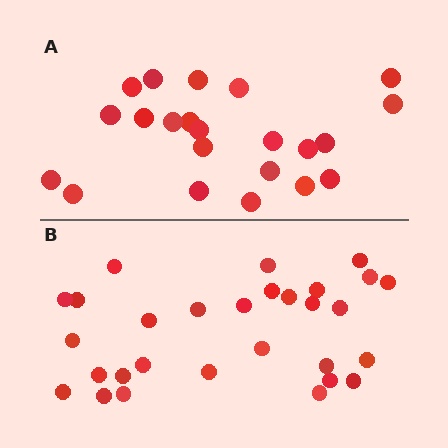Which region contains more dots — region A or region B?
Region B (the bottom region) has more dots.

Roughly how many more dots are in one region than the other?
Region B has roughly 8 or so more dots than region A.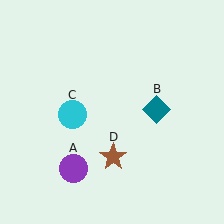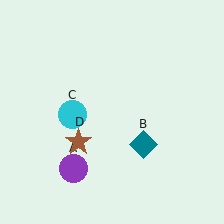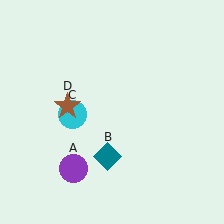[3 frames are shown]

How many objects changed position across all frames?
2 objects changed position: teal diamond (object B), brown star (object D).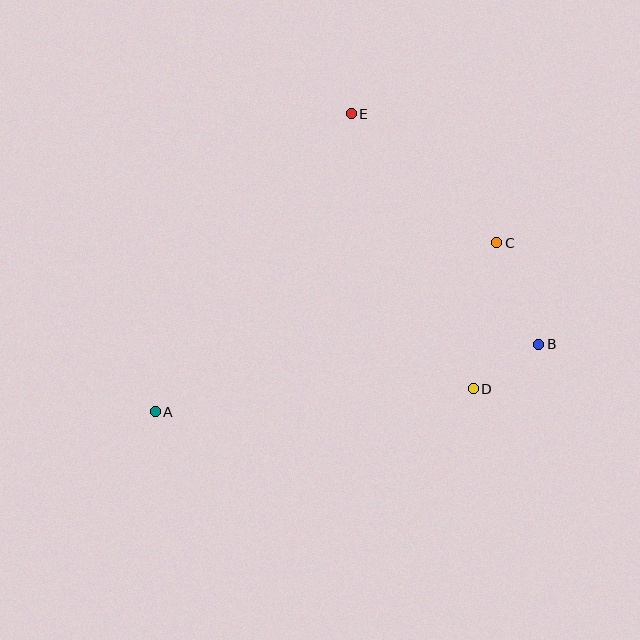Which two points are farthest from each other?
Points A and B are farthest from each other.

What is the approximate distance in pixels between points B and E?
The distance between B and E is approximately 297 pixels.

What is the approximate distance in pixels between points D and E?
The distance between D and E is approximately 301 pixels.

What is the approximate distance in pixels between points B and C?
The distance between B and C is approximately 110 pixels.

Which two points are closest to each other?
Points B and D are closest to each other.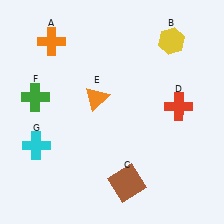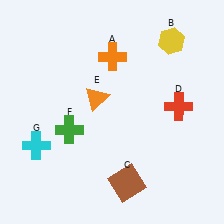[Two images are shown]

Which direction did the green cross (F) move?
The green cross (F) moved right.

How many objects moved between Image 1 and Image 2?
2 objects moved between the two images.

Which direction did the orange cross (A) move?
The orange cross (A) moved right.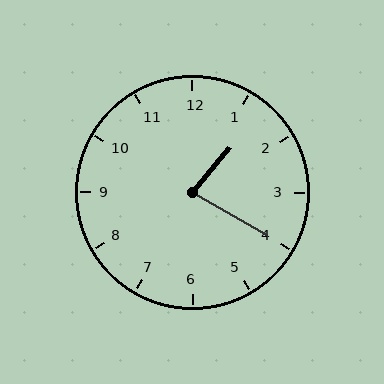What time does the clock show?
1:20.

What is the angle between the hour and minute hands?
Approximately 80 degrees.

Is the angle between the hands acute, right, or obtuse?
It is acute.